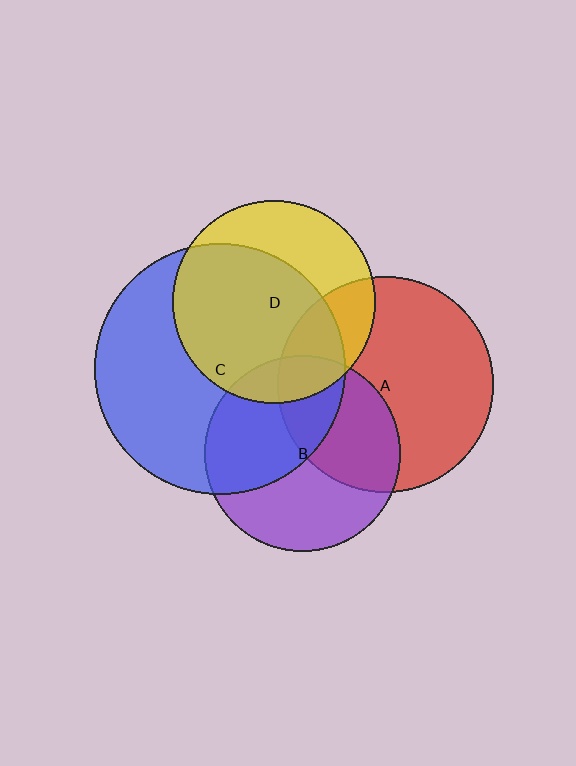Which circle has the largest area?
Circle C (blue).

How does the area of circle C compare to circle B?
Approximately 1.6 times.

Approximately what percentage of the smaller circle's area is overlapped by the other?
Approximately 65%.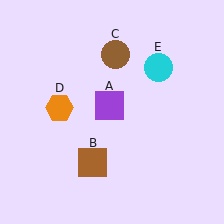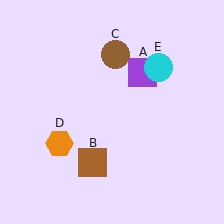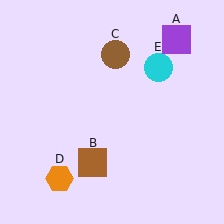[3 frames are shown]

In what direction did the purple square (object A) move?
The purple square (object A) moved up and to the right.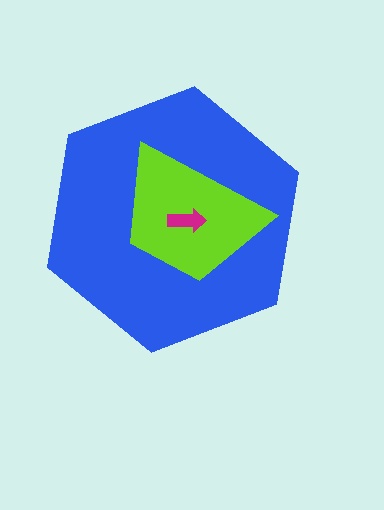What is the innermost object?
The magenta arrow.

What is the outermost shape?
The blue hexagon.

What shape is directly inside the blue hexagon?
The lime trapezoid.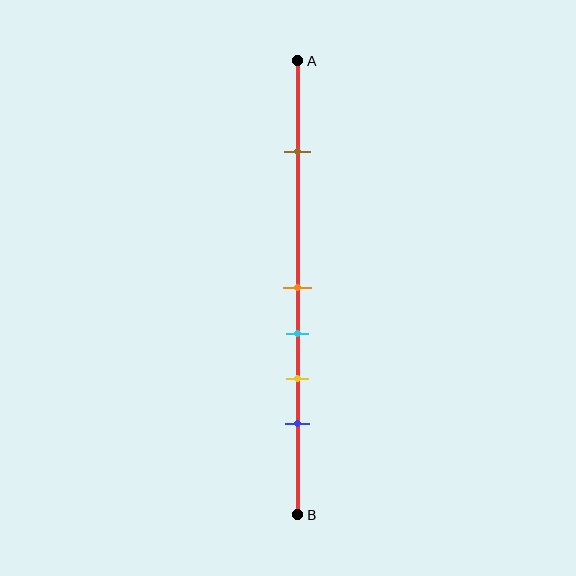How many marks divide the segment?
There are 5 marks dividing the segment.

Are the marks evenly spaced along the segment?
No, the marks are not evenly spaced.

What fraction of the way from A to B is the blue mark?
The blue mark is approximately 80% (0.8) of the way from A to B.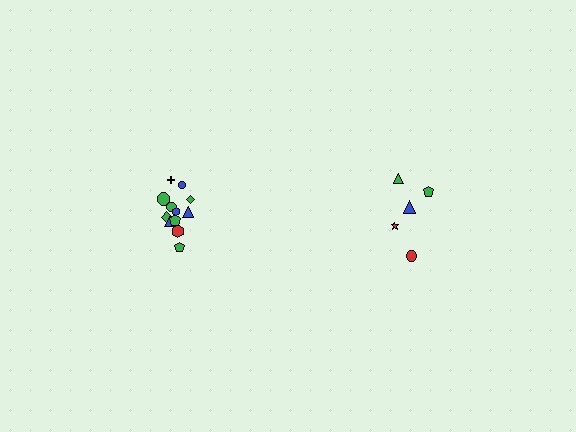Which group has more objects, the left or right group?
The left group.